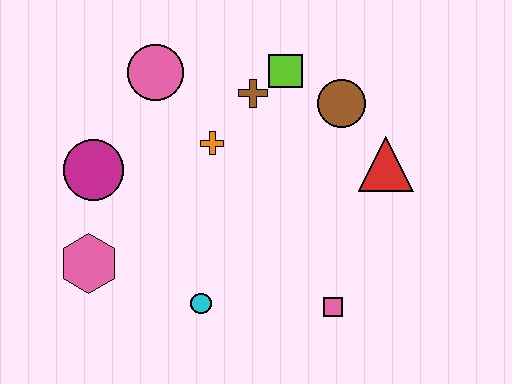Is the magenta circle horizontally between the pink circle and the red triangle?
No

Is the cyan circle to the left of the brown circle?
Yes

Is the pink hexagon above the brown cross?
No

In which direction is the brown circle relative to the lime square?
The brown circle is to the right of the lime square.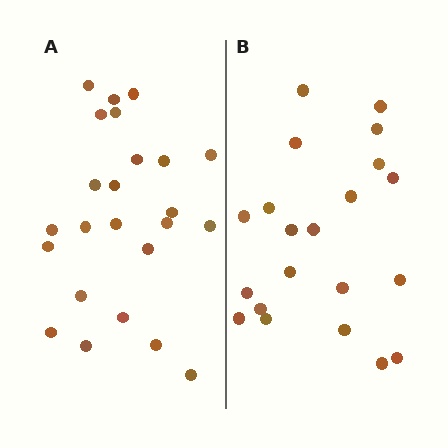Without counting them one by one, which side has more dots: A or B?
Region A (the left region) has more dots.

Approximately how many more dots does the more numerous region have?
Region A has just a few more — roughly 2 or 3 more dots than region B.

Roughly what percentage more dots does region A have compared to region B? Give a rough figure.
About 15% more.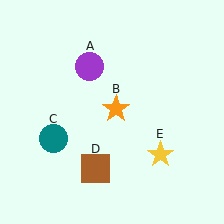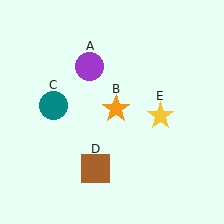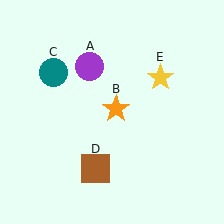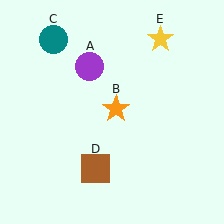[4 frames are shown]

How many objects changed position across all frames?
2 objects changed position: teal circle (object C), yellow star (object E).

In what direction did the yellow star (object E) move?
The yellow star (object E) moved up.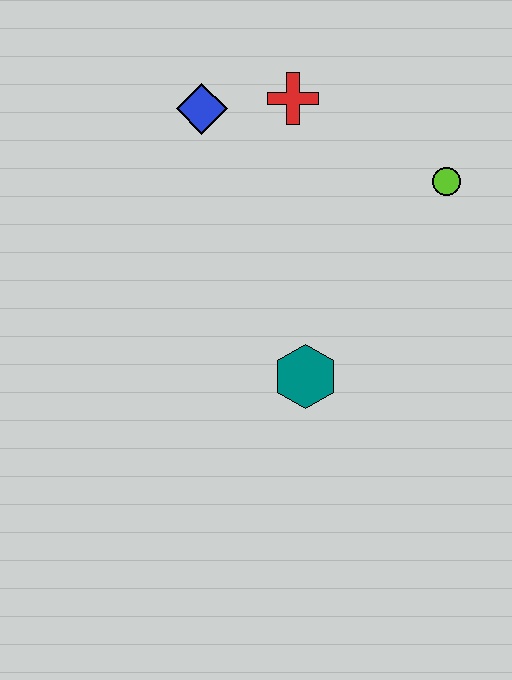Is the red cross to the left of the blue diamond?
No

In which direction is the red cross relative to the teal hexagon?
The red cross is above the teal hexagon.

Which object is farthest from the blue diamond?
The teal hexagon is farthest from the blue diamond.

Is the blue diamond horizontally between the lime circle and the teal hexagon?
No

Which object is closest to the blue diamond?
The red cross is closest to the blue diamond.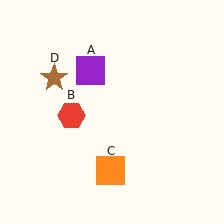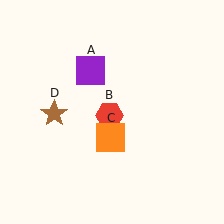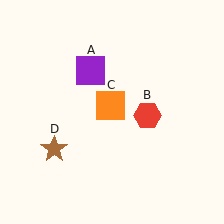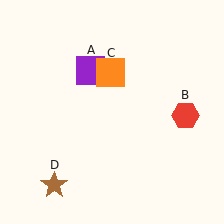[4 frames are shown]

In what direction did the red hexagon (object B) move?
The red hexagon (object B) moved right.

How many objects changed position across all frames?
3 objects changed position: red hexagon (object B), orange square (object C), brown star (object D).